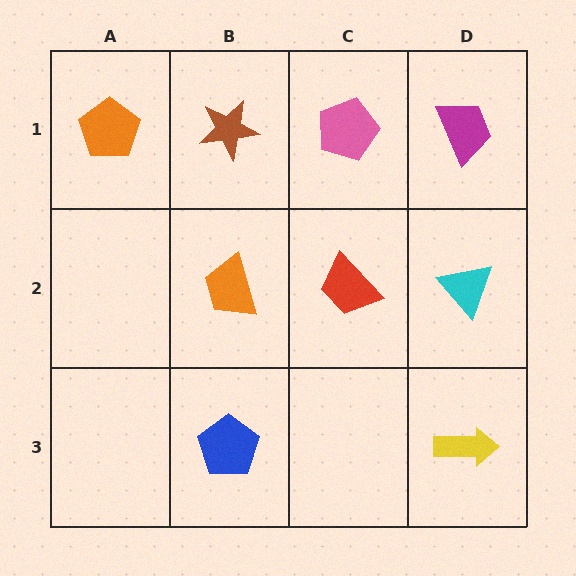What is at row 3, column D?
A yellow arrow.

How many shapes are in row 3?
2 shapes.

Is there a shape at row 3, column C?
No, that cell is empty.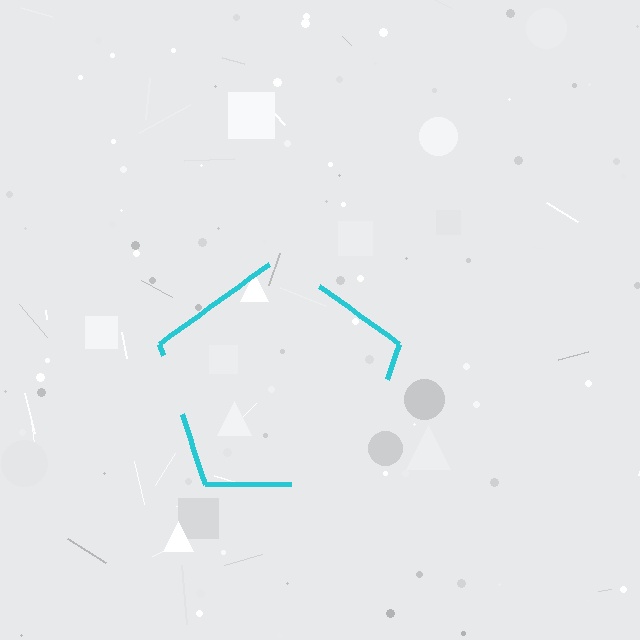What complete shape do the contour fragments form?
The contour fragments form a pentagon.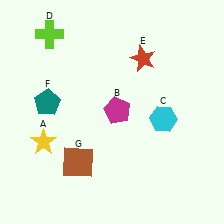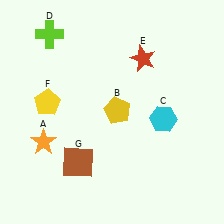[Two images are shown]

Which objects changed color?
A changed from yellow to orange. B changed from magenta to yellow. F changed from teal to yellow.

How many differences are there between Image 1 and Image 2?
There are 3 differences between the two images.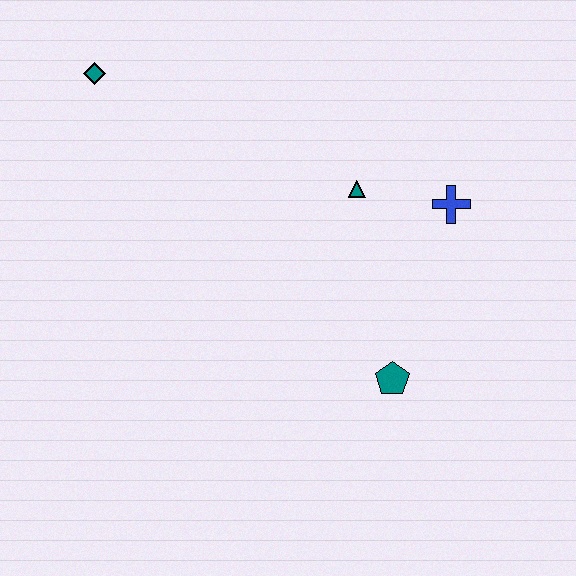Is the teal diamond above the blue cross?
Yes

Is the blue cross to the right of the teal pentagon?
Yes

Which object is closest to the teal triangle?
The blue cross is closest to the teal triangle.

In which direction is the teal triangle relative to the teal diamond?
The teal triangle is to the right of the teal diamond.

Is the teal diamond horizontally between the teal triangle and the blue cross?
No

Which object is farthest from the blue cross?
The teal diamond is farthest from the blue cross.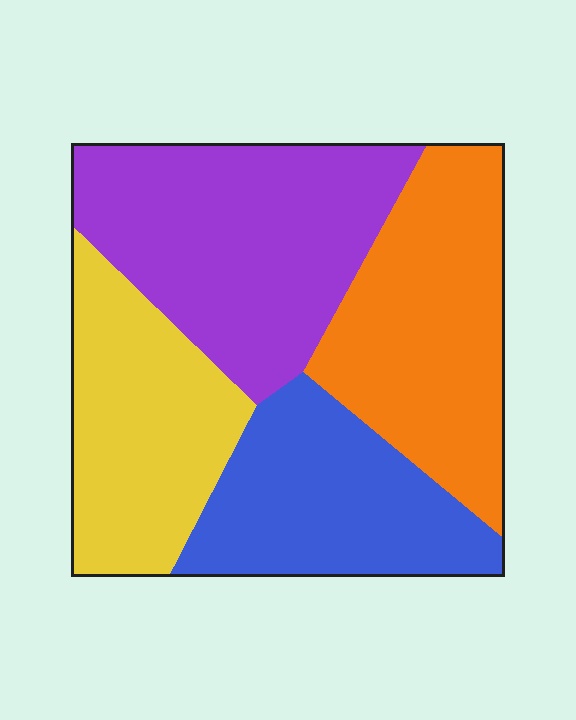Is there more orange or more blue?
Orange.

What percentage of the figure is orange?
Orange takes up about one quarter (1/4) of the figure.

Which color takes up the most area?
Purple, at roughly 30%.